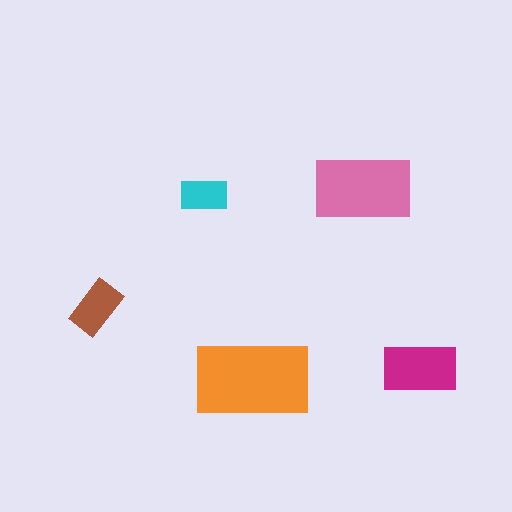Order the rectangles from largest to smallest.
the orange one, the pink one, the magenta one, the brown one, the cyan one.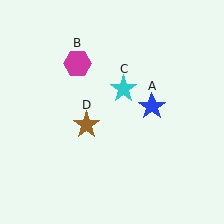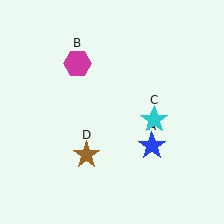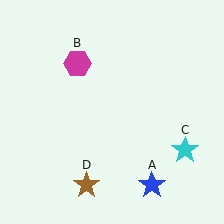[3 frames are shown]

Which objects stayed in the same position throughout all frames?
Magenta hexagon (object B) remained stationary.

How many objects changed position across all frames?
3 objects changed position: blue star (object A), cyan star (object C), brown star (object D).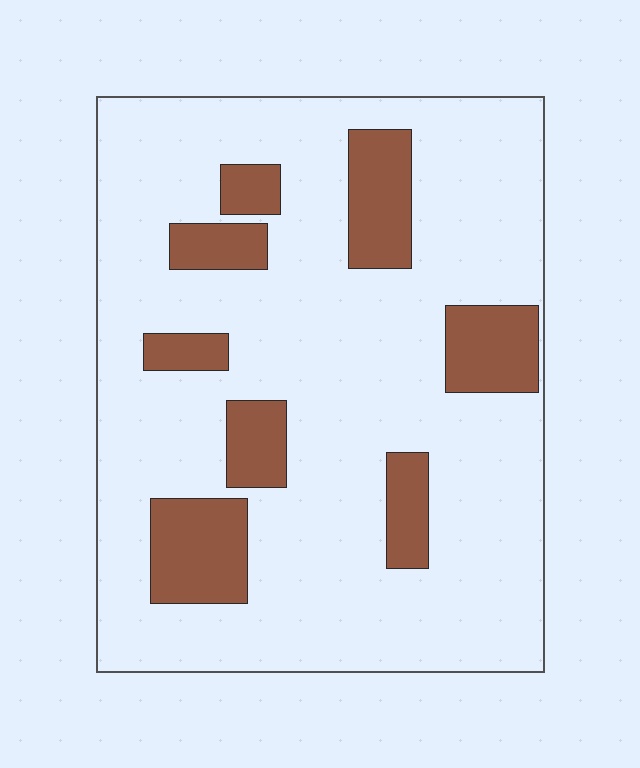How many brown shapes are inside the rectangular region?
8.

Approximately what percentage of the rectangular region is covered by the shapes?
Approximately 20%.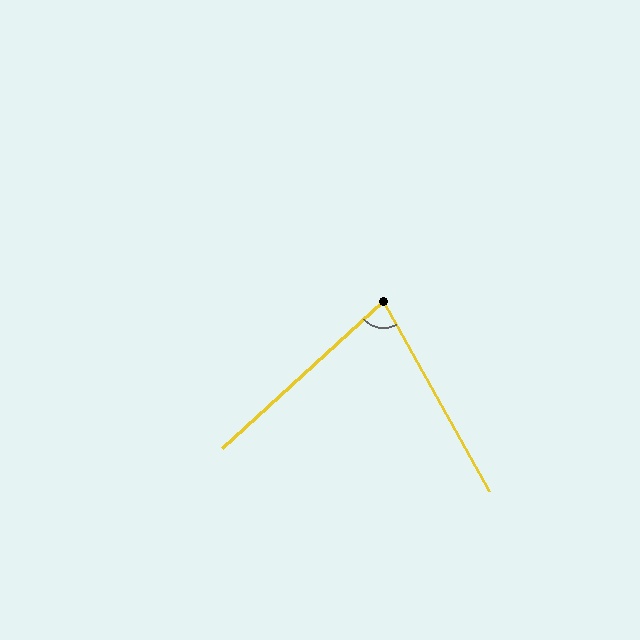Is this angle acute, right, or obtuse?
It is acute.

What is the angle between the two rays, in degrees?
Approximately 77 degrees.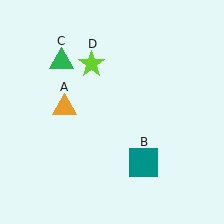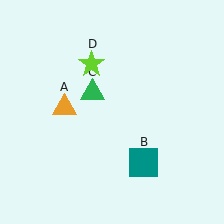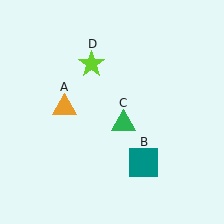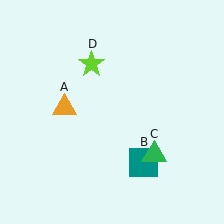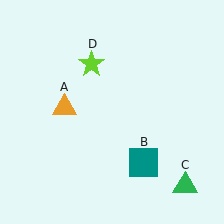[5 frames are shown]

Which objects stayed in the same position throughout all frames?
Orange triangle (object A) and teal square (object B) and lime star (object D) remained stationary.